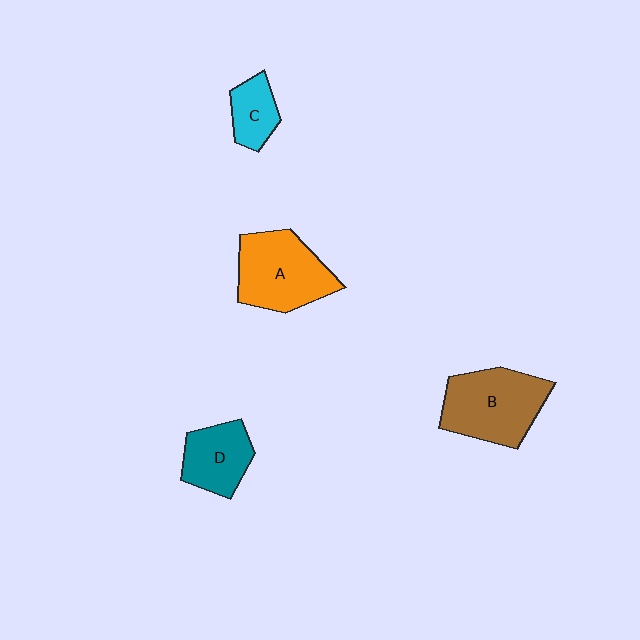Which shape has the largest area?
Shape B (brown).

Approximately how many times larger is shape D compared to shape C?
Approximately 1.5 times.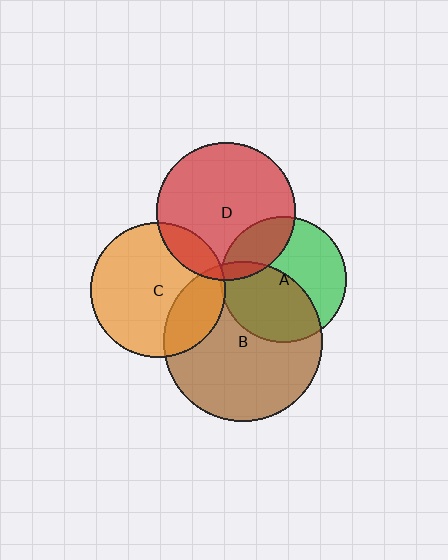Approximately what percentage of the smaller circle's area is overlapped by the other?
Approximately 25%.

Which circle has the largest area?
Circle B (brown).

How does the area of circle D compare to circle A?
Approximately 1.2 times.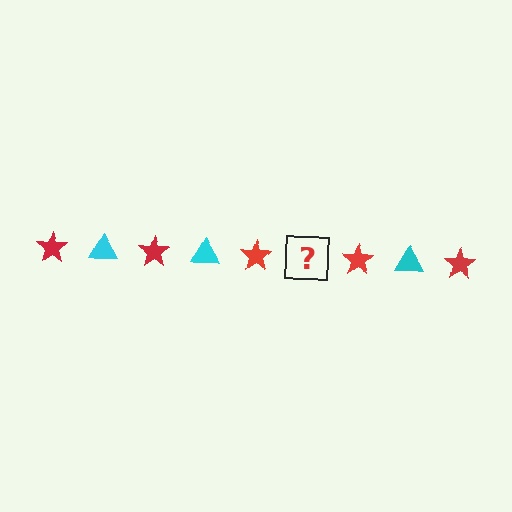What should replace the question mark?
The question mark should be replaced with a cyan triangle.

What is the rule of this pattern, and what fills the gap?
The rule is that the pattern alternates between red star and cyan triangle. The gap should be filled with a cyan triangle.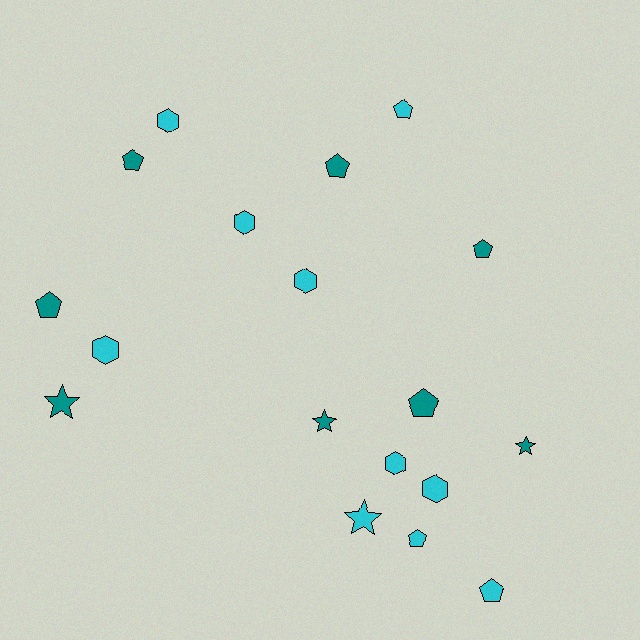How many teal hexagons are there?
There are no teal hexagons.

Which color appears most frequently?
Cyan, with 10 objects.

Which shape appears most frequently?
Pentagon, with 8 objects.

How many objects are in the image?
There are 18 objects.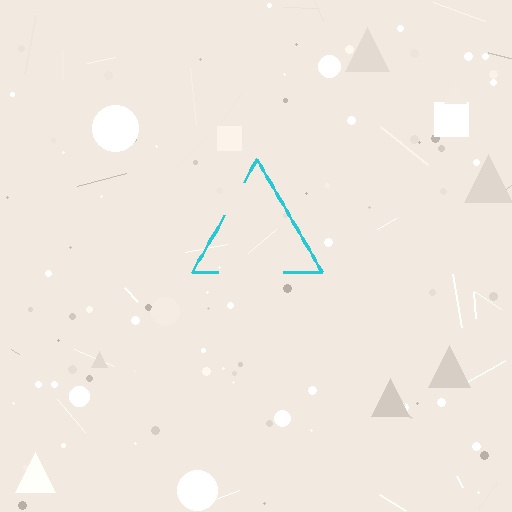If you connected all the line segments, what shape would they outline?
They would outline a triangle.